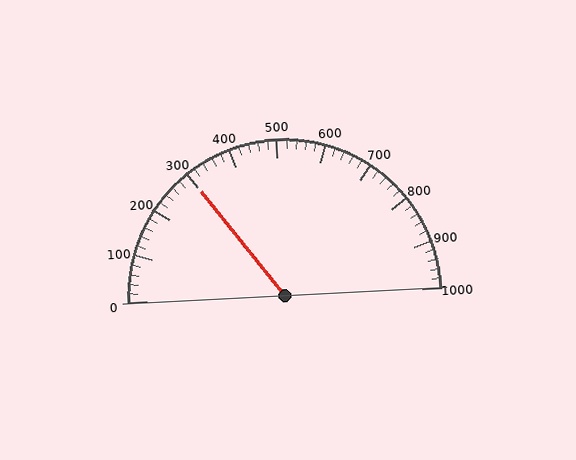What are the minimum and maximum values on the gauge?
The gauge ranges from 0 to 1000.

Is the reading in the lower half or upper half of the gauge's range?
The reading is in the lower half of the range (0 to 1000).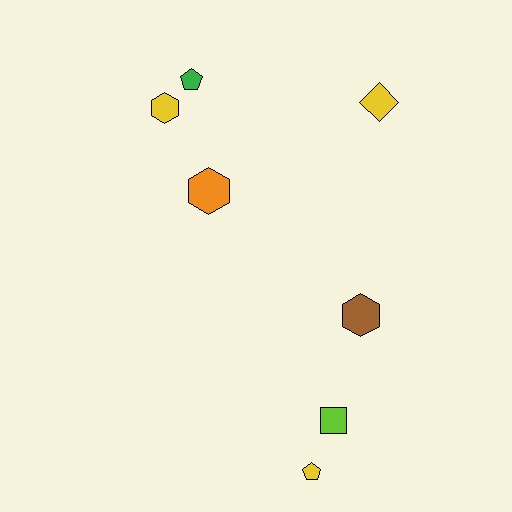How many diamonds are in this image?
There is 1 diamond.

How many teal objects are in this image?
There are no teal objects.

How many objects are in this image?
There are 7 objects.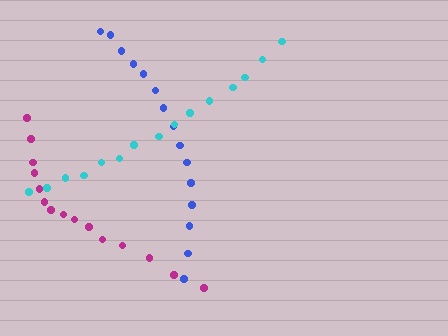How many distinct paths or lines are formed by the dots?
There are 3 distinct paths.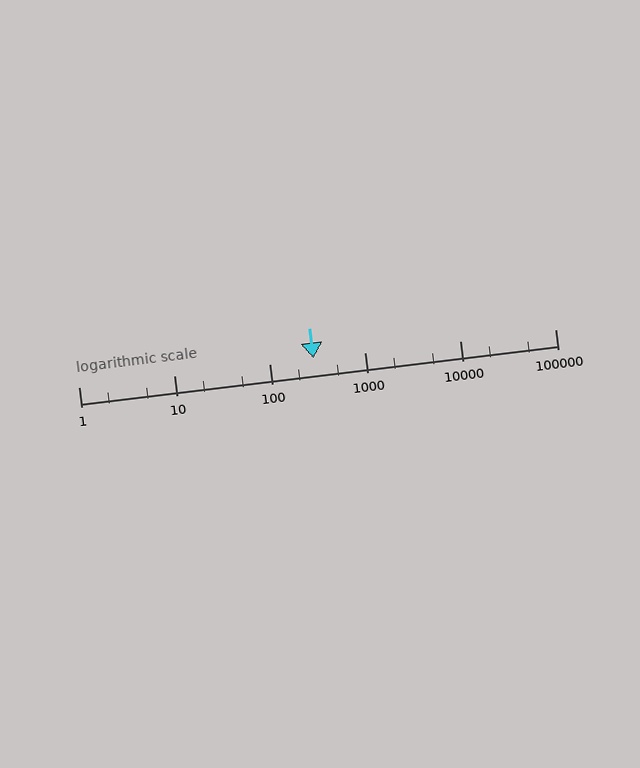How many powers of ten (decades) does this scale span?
The scale spans 5 decades, from 1 to 100000.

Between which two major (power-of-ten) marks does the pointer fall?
The pointer is between 100 and 1000.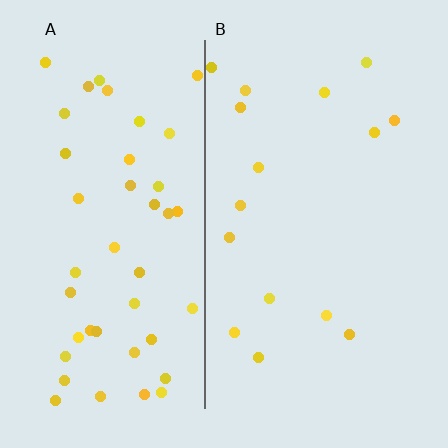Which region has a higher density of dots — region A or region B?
A (the left).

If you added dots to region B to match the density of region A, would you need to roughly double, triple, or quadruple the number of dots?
Approximately triple.